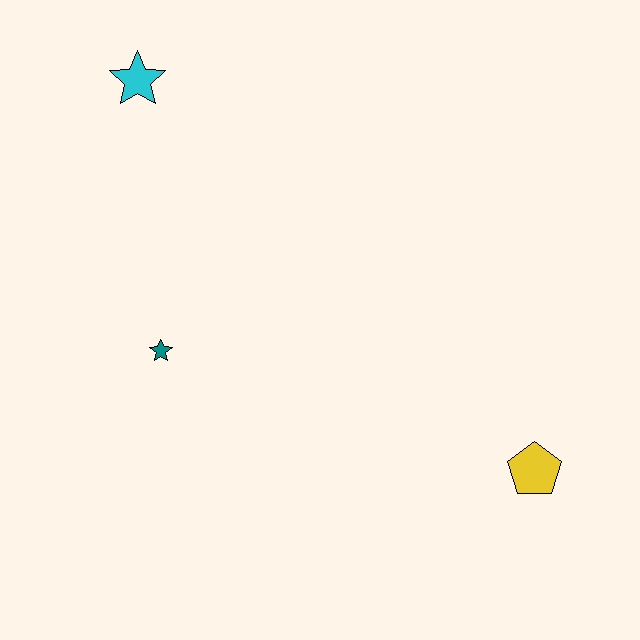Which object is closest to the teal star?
The cyan star is closest to the teal star.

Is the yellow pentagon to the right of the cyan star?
Yes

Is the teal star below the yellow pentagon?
No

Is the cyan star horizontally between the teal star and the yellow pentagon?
No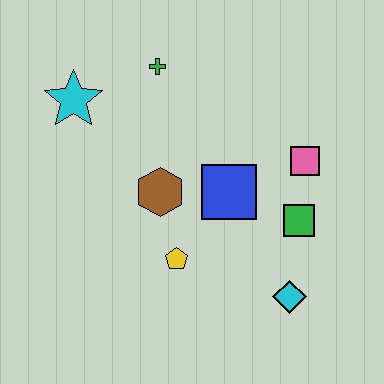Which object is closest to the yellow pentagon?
The brown hexagon is closest to the yellow pentagon.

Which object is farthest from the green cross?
The cyan diamond is farthest from the green cross.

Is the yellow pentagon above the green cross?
No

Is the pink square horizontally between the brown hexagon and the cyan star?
No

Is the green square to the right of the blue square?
Yes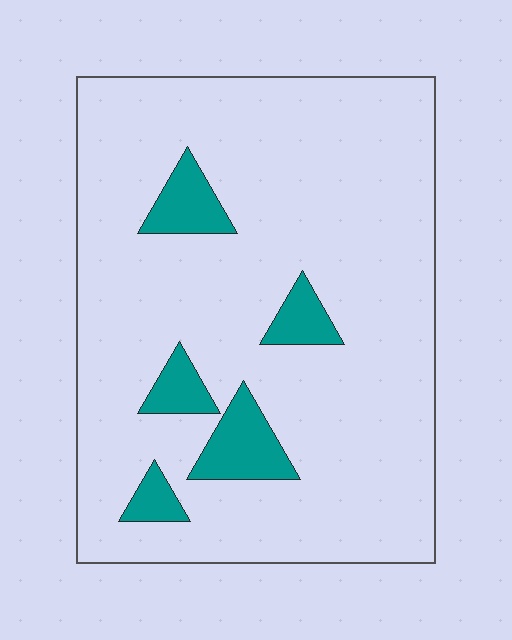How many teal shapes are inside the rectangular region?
5.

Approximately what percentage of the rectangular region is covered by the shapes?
Approximately 10%.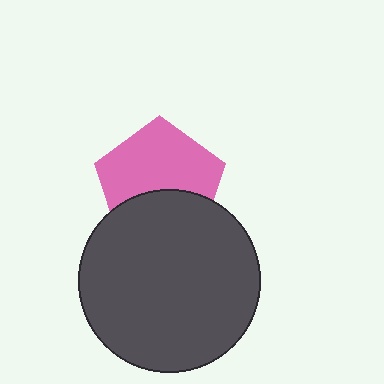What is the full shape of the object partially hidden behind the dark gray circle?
The partially hidden object is a pink pentagon.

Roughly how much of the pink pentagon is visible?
About half of it is visible (roughly 62%).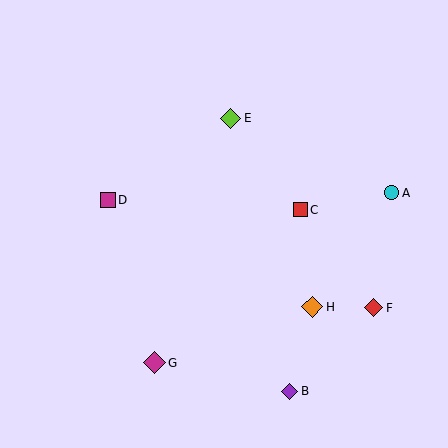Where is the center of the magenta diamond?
The center of the magenta diamond is at (154, 363).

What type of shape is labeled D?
Shape D is a magenta square.